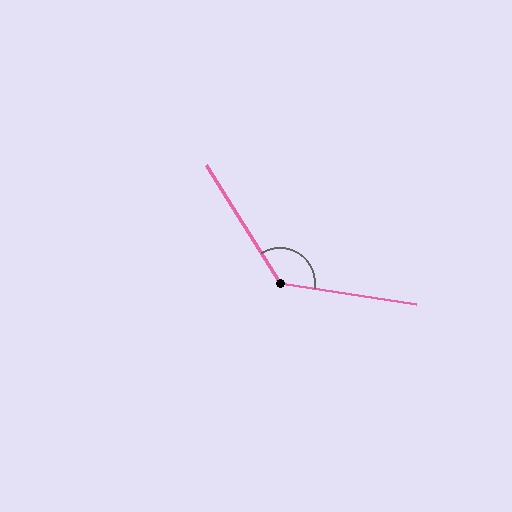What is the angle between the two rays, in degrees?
Approximately 131 degrees.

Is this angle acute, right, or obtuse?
It is obtuse.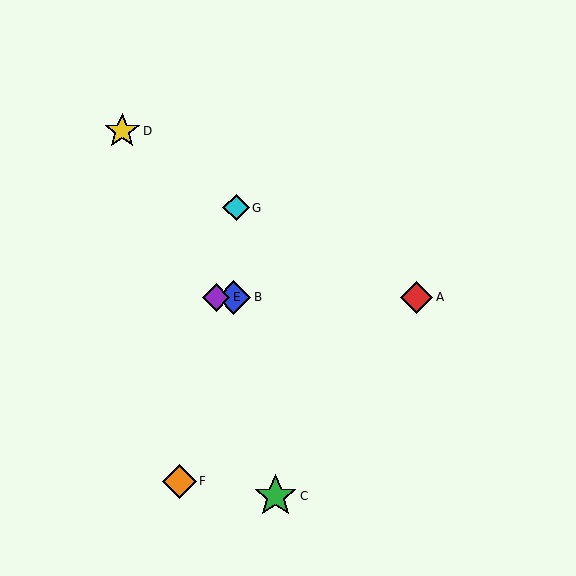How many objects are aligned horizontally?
3 objects (A, B, E) are aligned horizontally.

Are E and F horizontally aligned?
No, E is at y≈297 and F is at y≈481.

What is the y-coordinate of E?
Object E is at y≈297.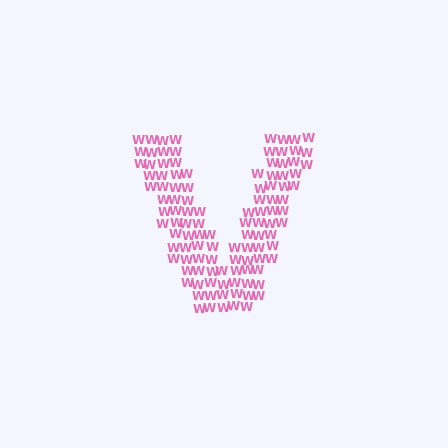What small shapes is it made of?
It is made of small letter W's.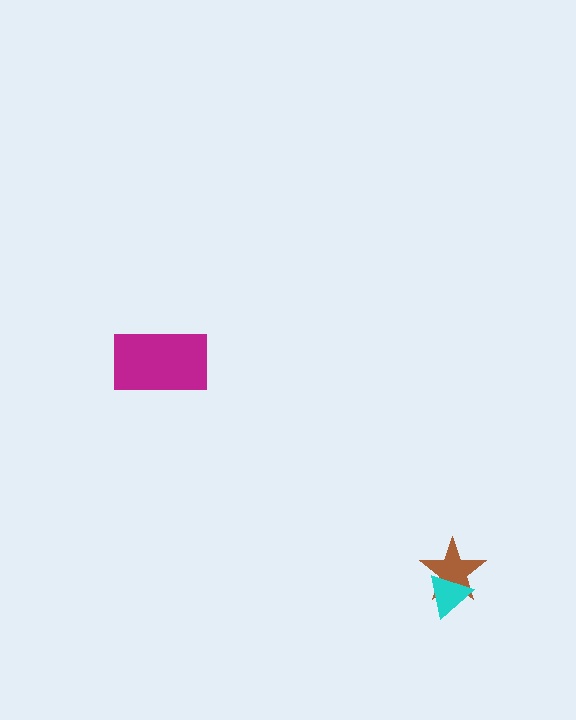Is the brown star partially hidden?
Yes, it is partially covered by another shape.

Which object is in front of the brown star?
The cyan triangle is in front of the brown star.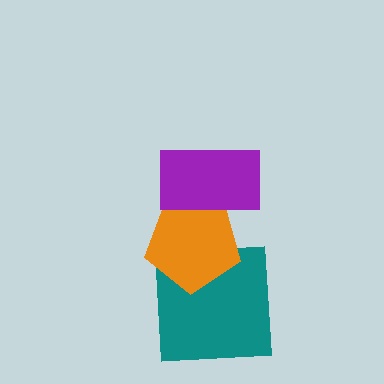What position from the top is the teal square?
The teal square is 3rd from the top.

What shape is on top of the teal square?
The orange pentagon is on top of the teal square.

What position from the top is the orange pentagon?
The orange pentagon is 2nd from the top.